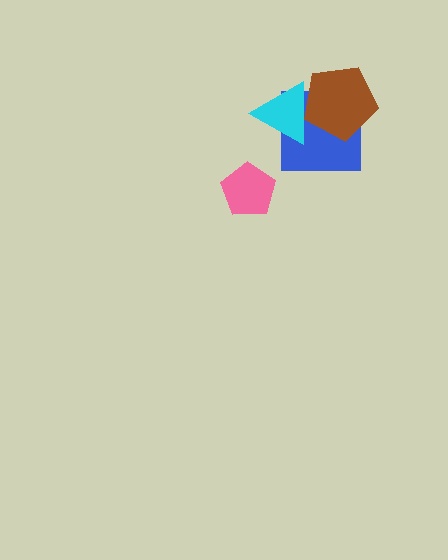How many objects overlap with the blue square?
2 objects overlap with the blue square.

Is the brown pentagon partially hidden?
Yes, it is partially covered by another shape.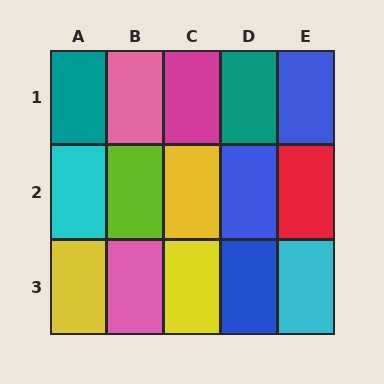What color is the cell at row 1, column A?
Teal.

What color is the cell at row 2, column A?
Cyan.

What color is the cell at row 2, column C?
Yellow.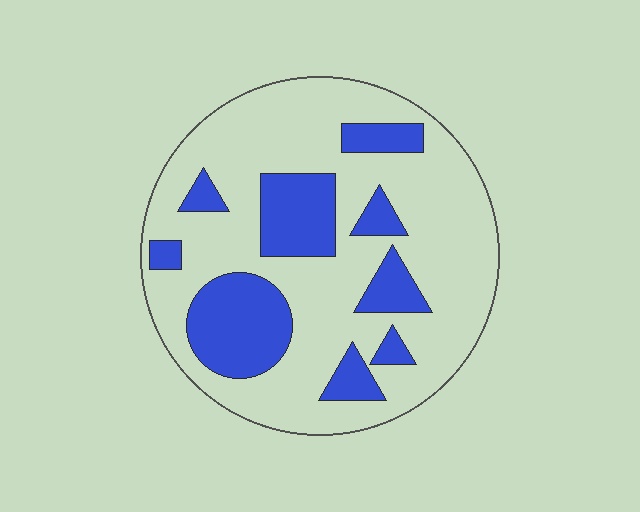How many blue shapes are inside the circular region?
9.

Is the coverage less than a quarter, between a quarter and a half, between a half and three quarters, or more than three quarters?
Between a quarter and a half.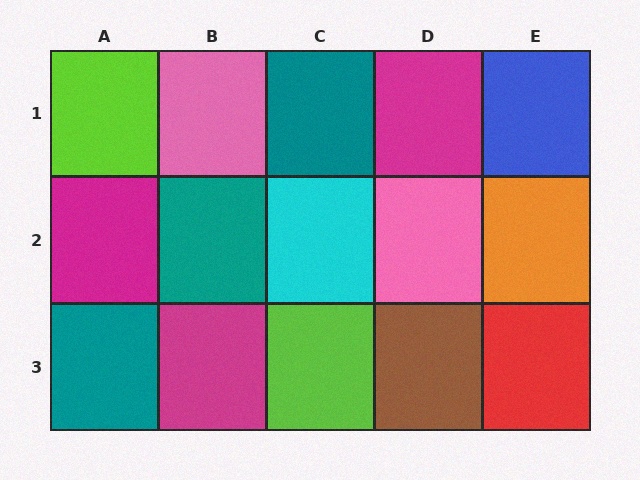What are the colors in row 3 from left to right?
Teal, magenta, lime, brown, red.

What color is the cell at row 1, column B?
Pink.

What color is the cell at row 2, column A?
Magenta.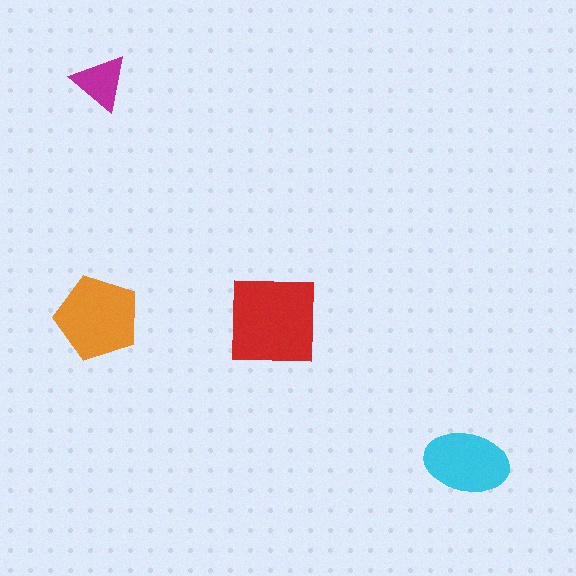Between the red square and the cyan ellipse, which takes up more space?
The red square.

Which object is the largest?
The red square.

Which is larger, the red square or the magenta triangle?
The red square.